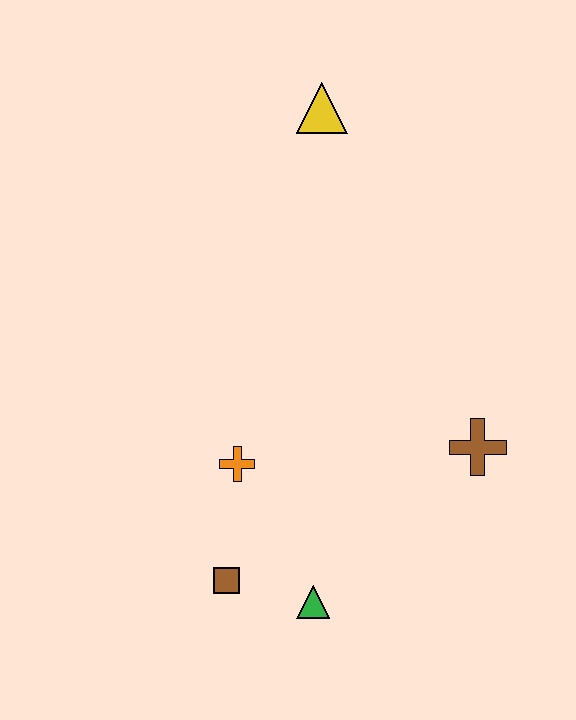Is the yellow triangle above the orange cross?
Yes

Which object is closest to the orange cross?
The brown square is closest to the orange cross.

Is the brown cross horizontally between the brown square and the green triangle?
No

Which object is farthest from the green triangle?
The yellow triangle is farthest from the green triangle.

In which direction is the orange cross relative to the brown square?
The orange cross is above the brown square.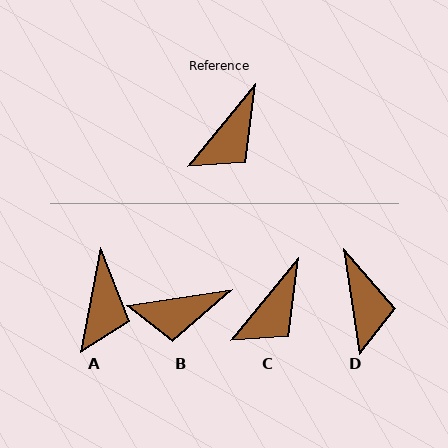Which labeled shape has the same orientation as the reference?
C.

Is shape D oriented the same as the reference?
No, it is off by about 48 degrees.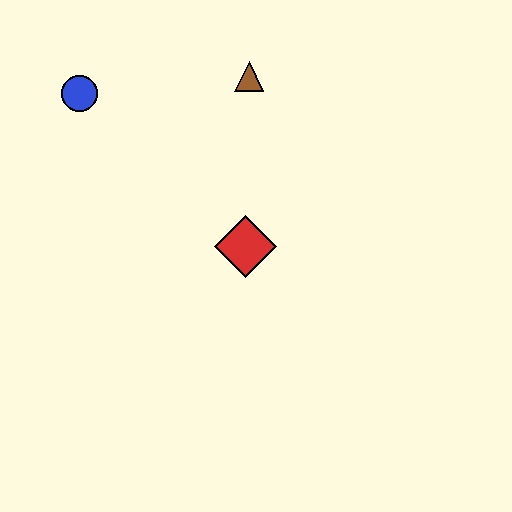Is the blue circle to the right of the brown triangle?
No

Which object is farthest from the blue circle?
The red diamond is farthest from the blue circle.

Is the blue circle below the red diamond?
No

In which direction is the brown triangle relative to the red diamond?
The brown triangle is above the red diamond.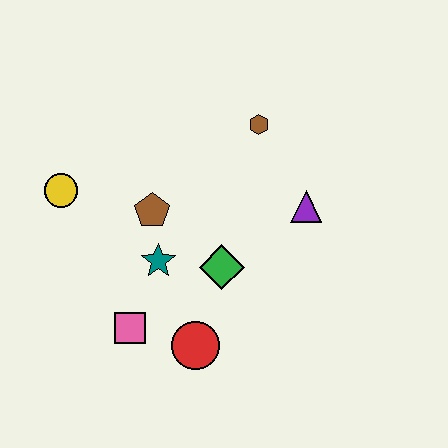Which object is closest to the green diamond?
The teal star is closest to the green diamond.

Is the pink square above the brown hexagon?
No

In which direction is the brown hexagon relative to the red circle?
The brown hexagon is above the red circle.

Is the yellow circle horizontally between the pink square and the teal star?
No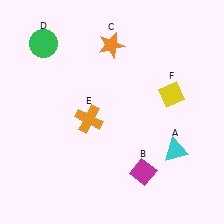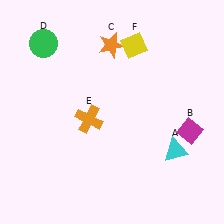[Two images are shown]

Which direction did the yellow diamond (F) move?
The yellow diamond (F) moved up.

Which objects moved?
The objects that moved are: the magenta diamond (B), the yellow diamond (F).